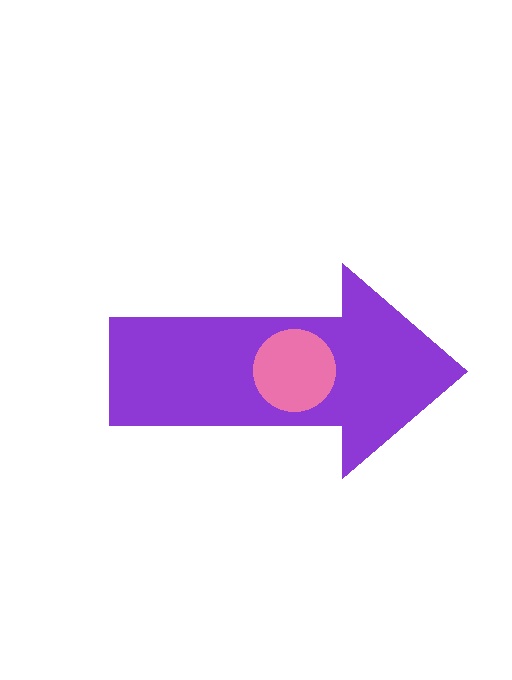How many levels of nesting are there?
2.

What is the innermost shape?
The pink circle.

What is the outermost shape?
The purple arrow.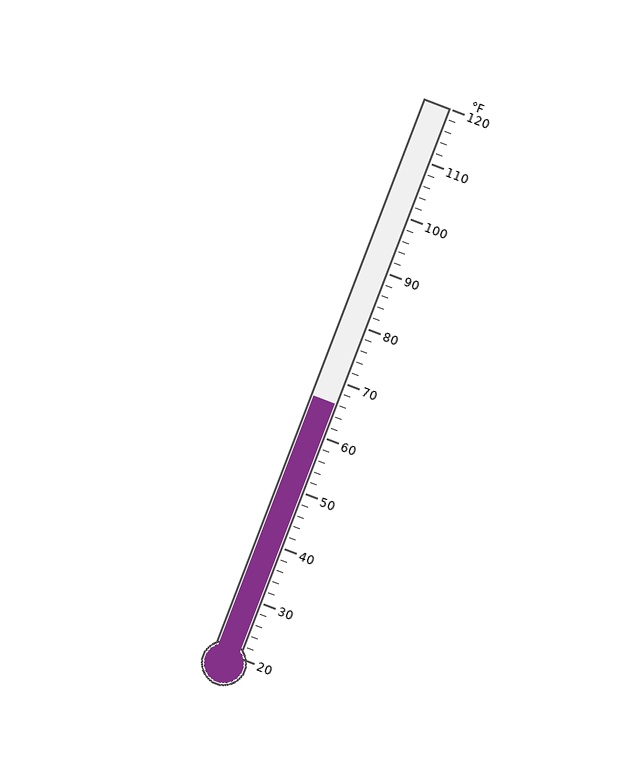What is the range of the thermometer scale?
The thermometer scale ranges from 20°F to 120°F.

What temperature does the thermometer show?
The thermometer shows approximately 66°F.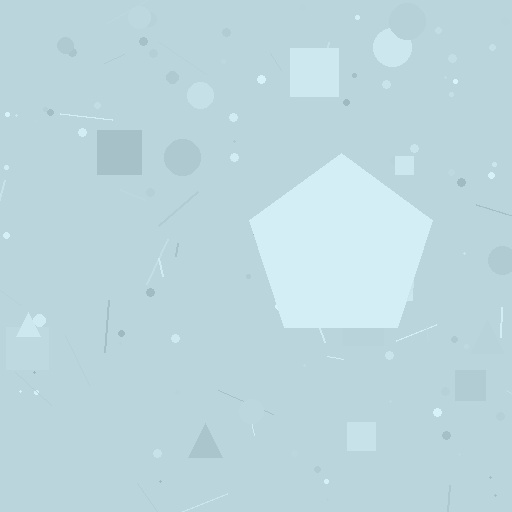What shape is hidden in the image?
A pentagon is hidden in the image.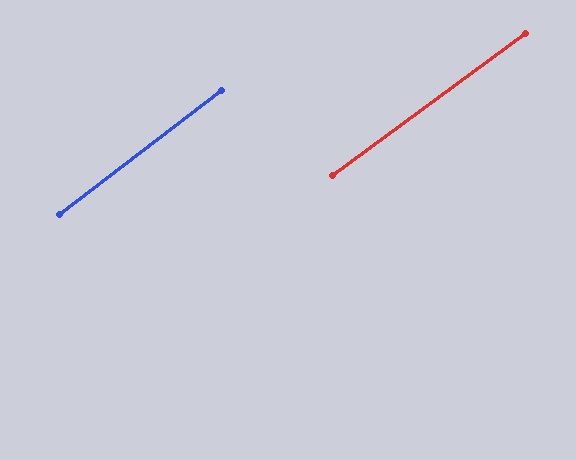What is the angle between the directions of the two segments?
Approximately 1 degree.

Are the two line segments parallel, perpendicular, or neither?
Parallel — their directions differ by only 1.0°.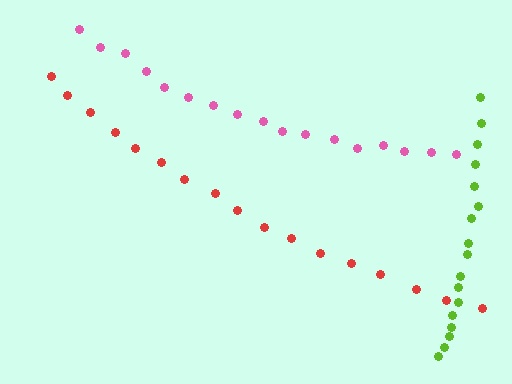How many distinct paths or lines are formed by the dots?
There are 3 distinct paths.